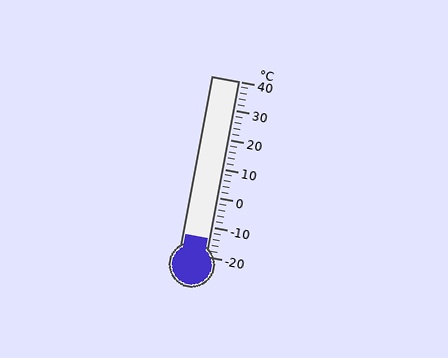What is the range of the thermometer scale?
The thermometer scale ranges from -20°C to 40°C.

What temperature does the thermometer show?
The thermometer shows approximately -14°C.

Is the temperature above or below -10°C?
The temperature is below -10°C.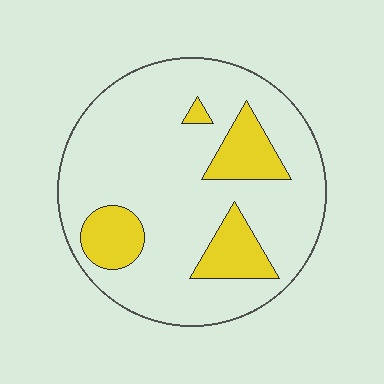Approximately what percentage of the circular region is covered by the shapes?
Approximately 20%.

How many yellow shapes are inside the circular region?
4.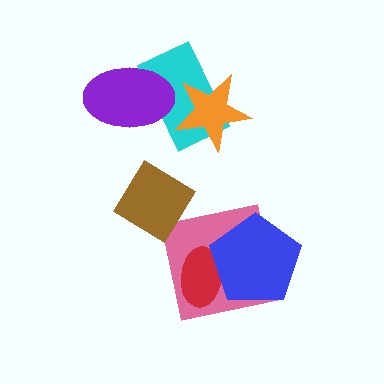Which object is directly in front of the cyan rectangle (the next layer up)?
The orange star is directly in front of the cyan rectangle.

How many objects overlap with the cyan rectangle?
2 objects overlap with the cyan rectangle.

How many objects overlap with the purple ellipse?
1 object overlaps with the purple ellipse.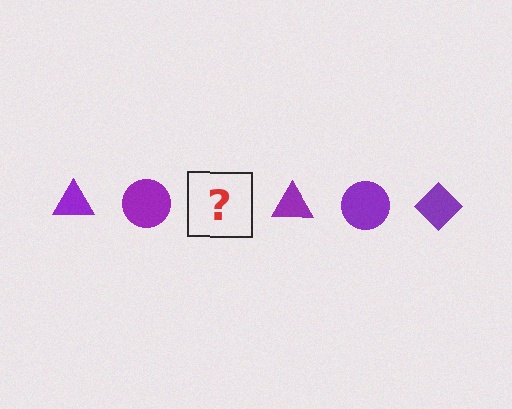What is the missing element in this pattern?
The missing element is a purple diamond.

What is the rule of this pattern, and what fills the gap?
The rule is that the pattern cycles through triangle, circle, diamond shapes in purple. The gap should be filled with a purple diamond.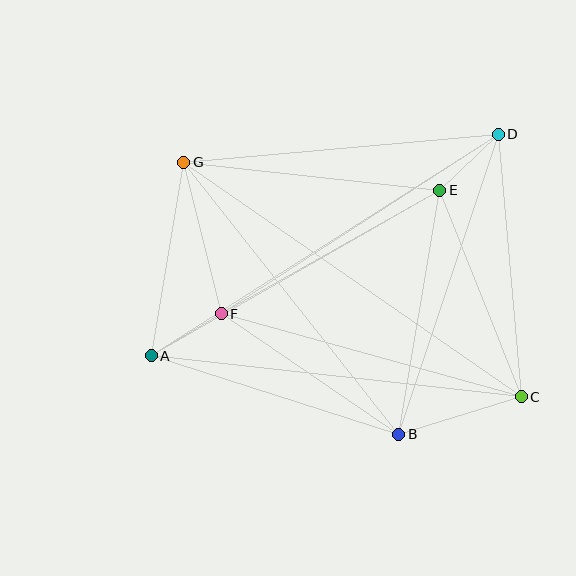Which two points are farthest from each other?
Points A and D are farthest from each other.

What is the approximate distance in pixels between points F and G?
The distance between F and G is approximately 156 pixels.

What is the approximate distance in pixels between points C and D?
The distance between C and D is approximately 263 pixels.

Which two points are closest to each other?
Points D and E are closest to each other.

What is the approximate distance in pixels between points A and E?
The distance between A and E is approximately 332 pixels.